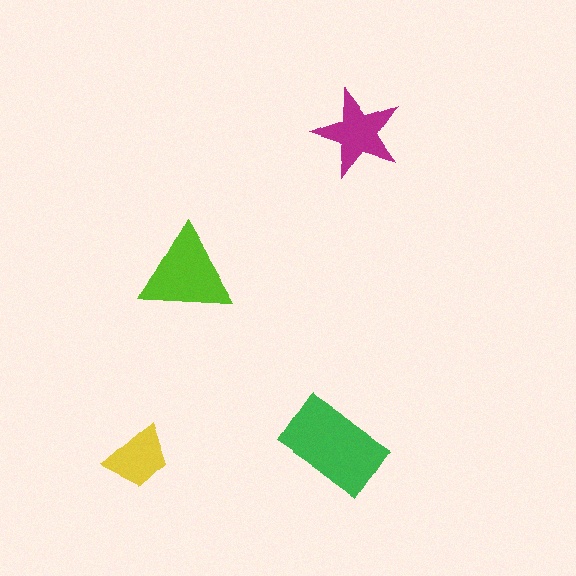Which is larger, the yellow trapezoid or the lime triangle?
The lime triangle.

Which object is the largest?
The green rectangle.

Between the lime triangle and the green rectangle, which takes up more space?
The green rectangle.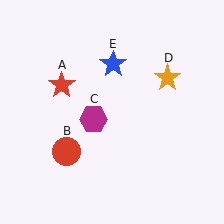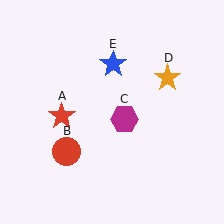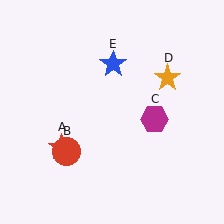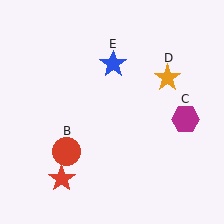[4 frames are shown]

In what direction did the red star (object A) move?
The red star (object A) moved down.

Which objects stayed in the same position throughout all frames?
Red circle (object B) and orange star (object D) and blue star (object E) remained stationary.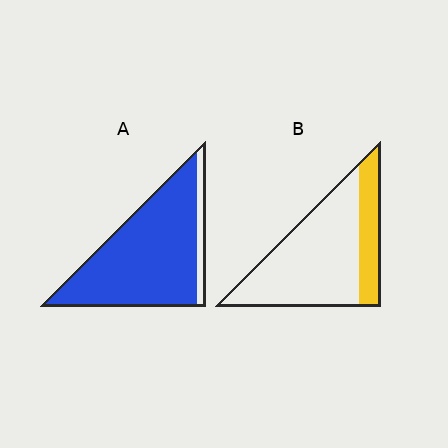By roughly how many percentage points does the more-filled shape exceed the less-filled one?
By roughly 65 percentage points (A over B).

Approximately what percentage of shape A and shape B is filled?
A is approximately 90% and B is approximately 25%.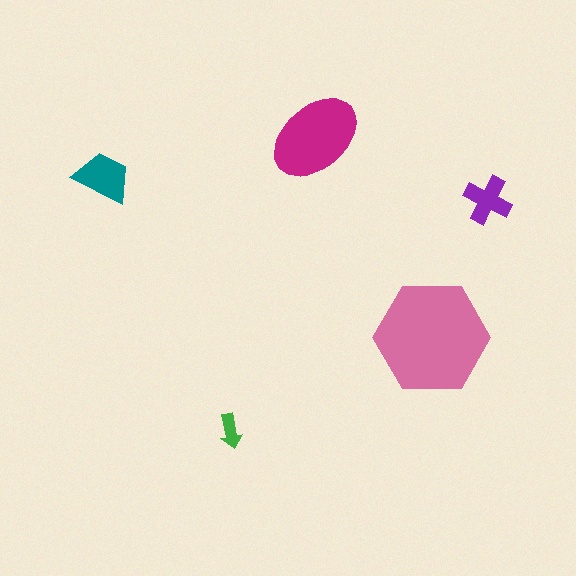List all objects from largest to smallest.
The pink hexagon, the magenta ellipse, the teal trapezoid, the purple cross, the green arrow.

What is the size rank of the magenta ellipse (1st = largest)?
2nd.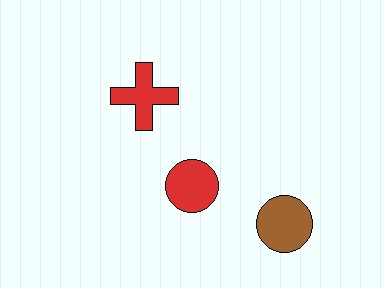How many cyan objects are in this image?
There are no cyan objects.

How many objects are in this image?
There are 3 objects.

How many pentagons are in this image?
There are no pentagons.